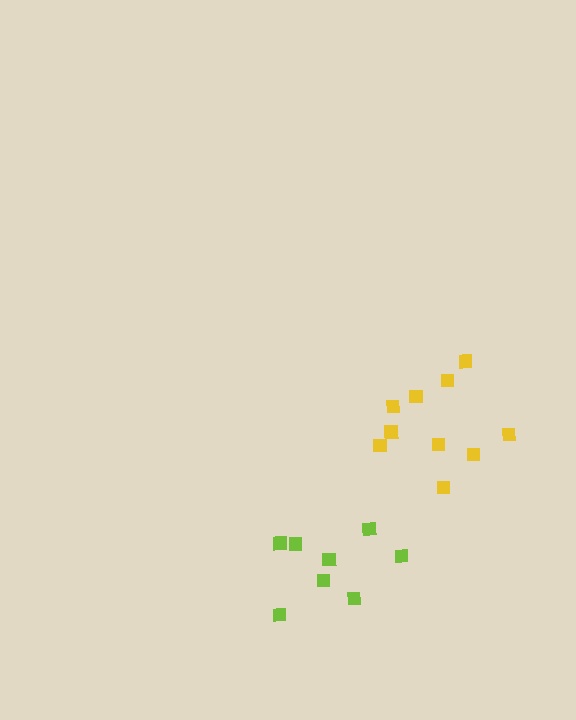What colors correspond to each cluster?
The clusters are colored: lime, yellow.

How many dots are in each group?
Group 1: 8 dots, Group 2: 10 dots (18 total).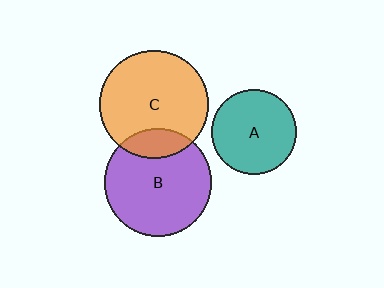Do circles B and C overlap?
Yes.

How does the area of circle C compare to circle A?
Approximately 1.6 times.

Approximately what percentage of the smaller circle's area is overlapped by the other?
Approximately 15%.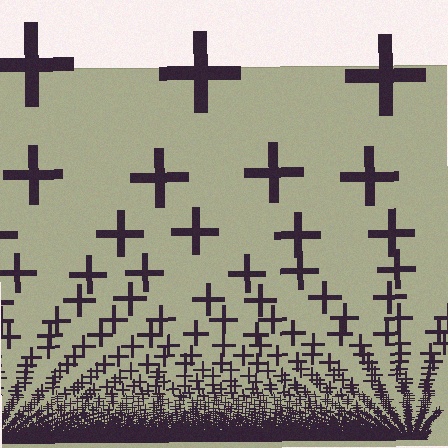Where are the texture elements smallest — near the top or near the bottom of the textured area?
Near the bottom.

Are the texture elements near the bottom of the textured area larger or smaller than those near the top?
Smaller. The gradient is inverted — elements near the bottom are smaller and denser.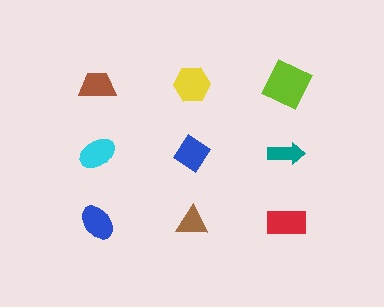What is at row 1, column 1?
A brown trapezoid.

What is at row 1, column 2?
A yellow hexagon.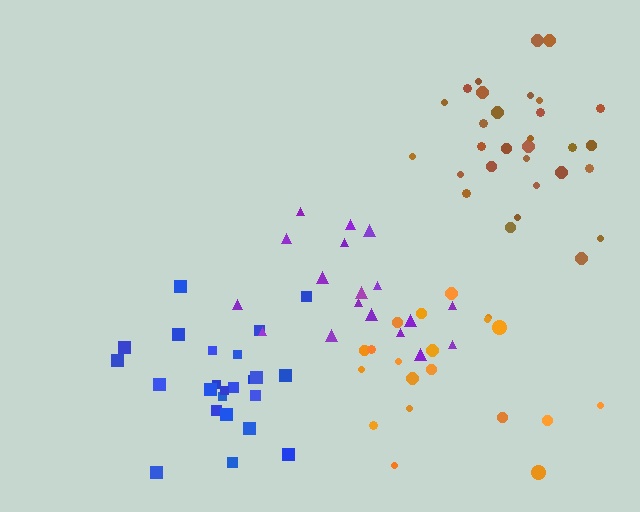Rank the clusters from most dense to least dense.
blue, brown, purple, orange.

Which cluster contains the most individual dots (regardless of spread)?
Brown (30).